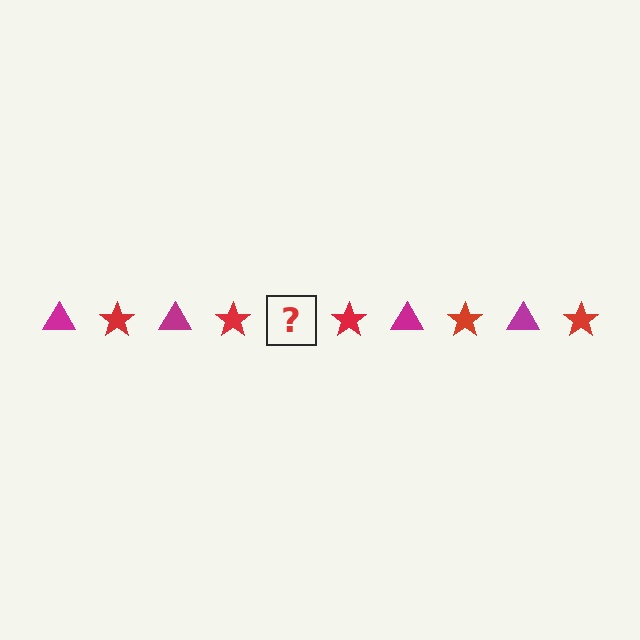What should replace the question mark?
The question mark should be replaced with a magenta triangle.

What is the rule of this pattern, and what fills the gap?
The rule is that the pattern alternates between magenta triangle and red star. The gap should be filled with a magenta triangle.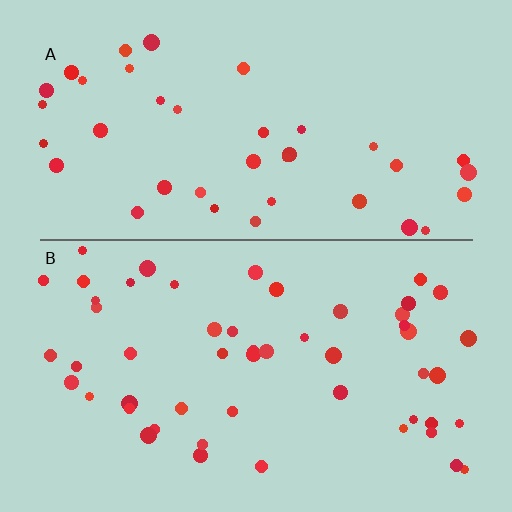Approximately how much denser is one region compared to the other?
Approximately 1.3× — region B over region A.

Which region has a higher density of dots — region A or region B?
B (the bottom).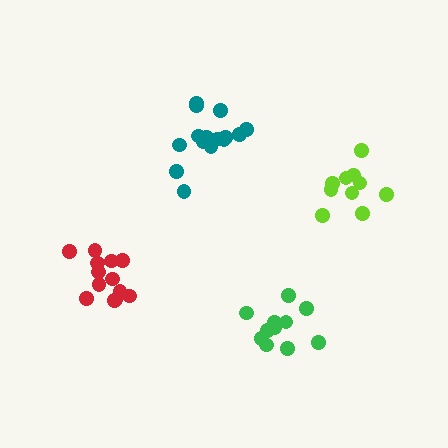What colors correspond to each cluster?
The clusters are colored: red, teal, lime, green.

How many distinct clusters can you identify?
There are 4 distinct clusters.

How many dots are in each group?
Group 1: 13 dots, Group 2: 15 dots, Group 3: 10 dots, Group 4: 11 dots (49 total).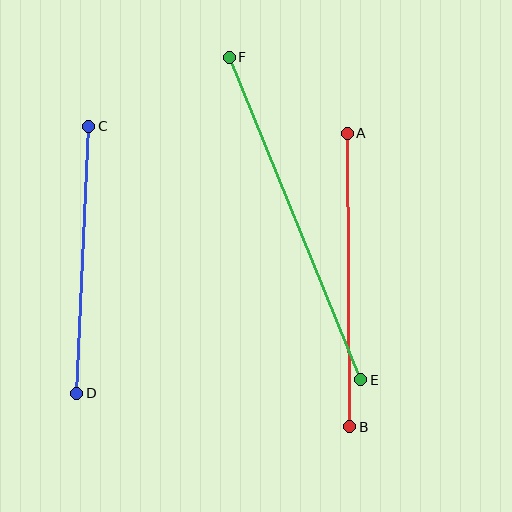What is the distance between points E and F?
The distance is approximately 348 pixels.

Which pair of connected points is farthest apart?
Points E and F are farthest apart.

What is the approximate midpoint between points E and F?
The midpoint is at approximately (295, 219) pixels.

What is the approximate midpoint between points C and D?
The midpoint is at approximately (83, 260) pixels.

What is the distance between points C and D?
The distance is approximately 267 pixels.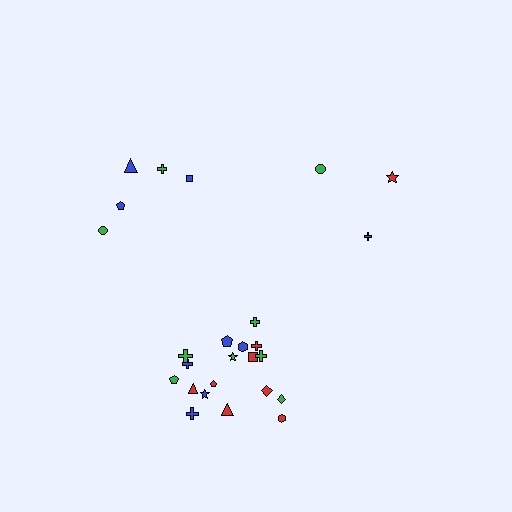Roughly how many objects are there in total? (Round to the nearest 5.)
Roughly 25 objects in total.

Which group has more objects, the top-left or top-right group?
The top-left group.